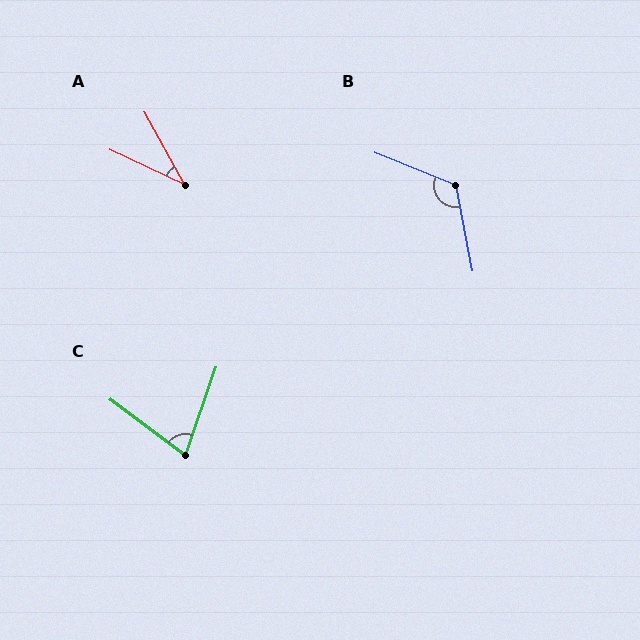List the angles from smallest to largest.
A (36°), C (72°), B (123°).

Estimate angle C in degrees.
Approximately 72 degrees.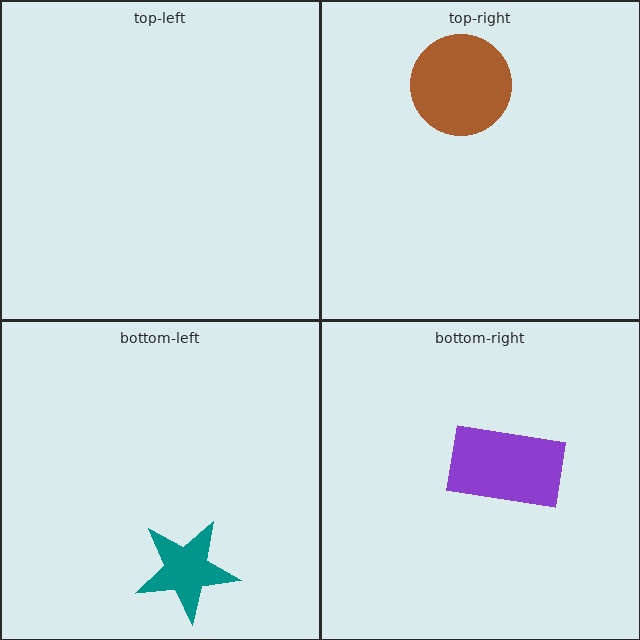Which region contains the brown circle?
The top-right region.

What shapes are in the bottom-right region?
The purple rectangle.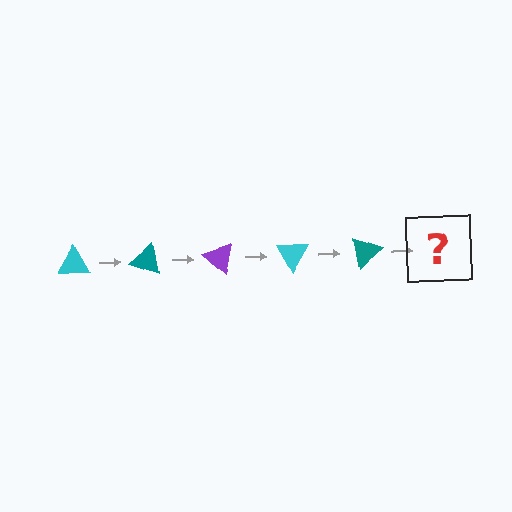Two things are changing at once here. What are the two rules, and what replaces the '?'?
The two rules are that it rotates 20 degrees each step and the color cycles through cyan, teal, and purple. The '?' should be a purple triangle, rotated 100 degrees from the start.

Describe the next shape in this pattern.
It should be a purple triangle, rotated 100 degrees from the start.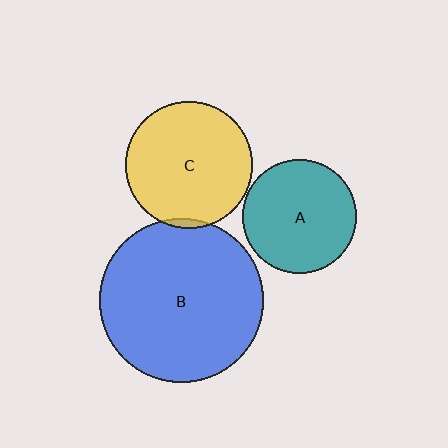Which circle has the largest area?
Circle B (blue).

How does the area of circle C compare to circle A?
Approximately 1.3 times.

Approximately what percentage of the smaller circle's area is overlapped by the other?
Approximately 5%.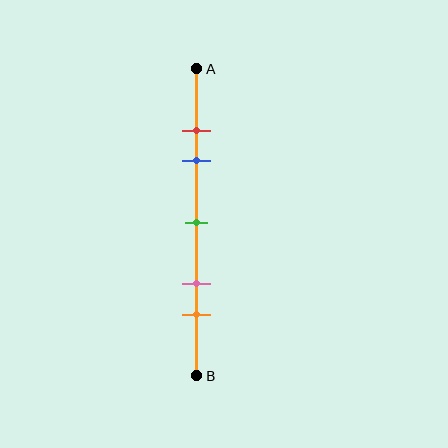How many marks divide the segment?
There are 5 marks dividing the segment.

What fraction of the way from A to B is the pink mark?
The pink mark is approximately 70% (0.7) of the way from A to B.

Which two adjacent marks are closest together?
The red and blue marks are the closest adjacent pair.